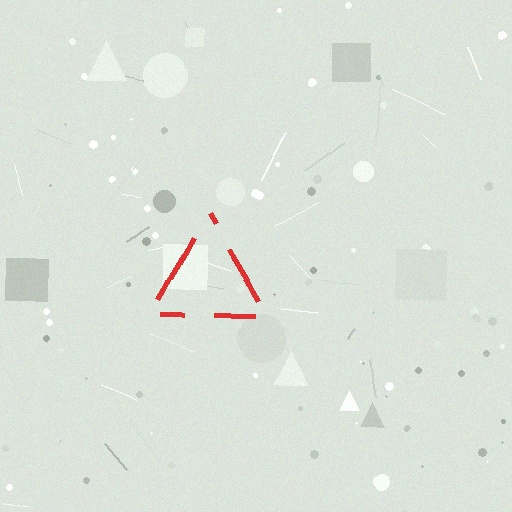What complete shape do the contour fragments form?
The contour fragments form a triangle.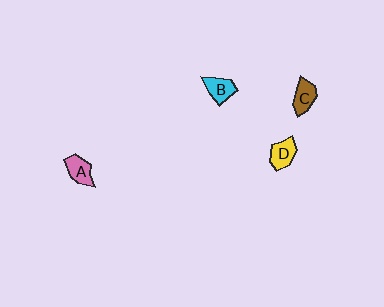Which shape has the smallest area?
Shape A (pink).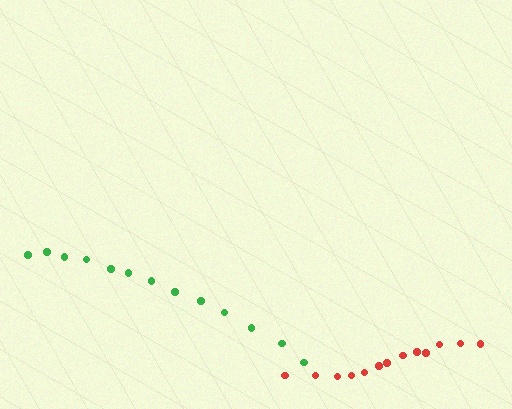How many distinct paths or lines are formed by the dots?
There are 2 distinct paths.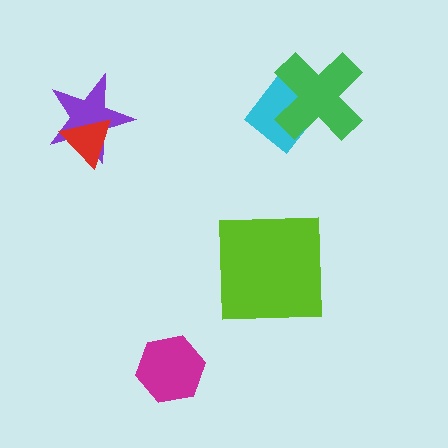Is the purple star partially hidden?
Yes, it is partially covered by another shape.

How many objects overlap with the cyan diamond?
1 object overlaps with the cyan diamond.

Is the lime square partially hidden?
No, no other shape covers it.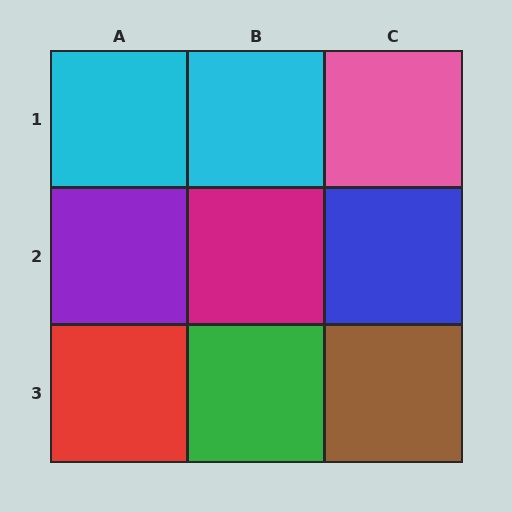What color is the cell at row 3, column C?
Brown.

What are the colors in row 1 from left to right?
Cyan, cyan, pink.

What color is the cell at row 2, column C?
Blue.